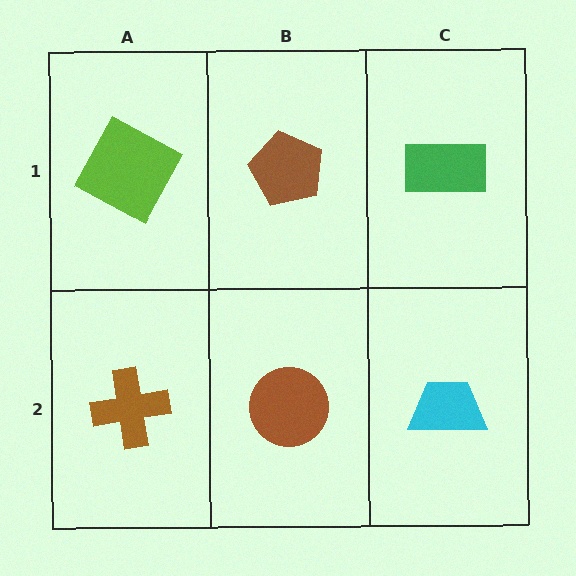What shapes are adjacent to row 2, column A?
A lime square (row 1, column A), a brown circle (row 2, column B).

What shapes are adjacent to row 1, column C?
A cyan trapezoid (row 2, column C), a brown pentagon (row 1, column B).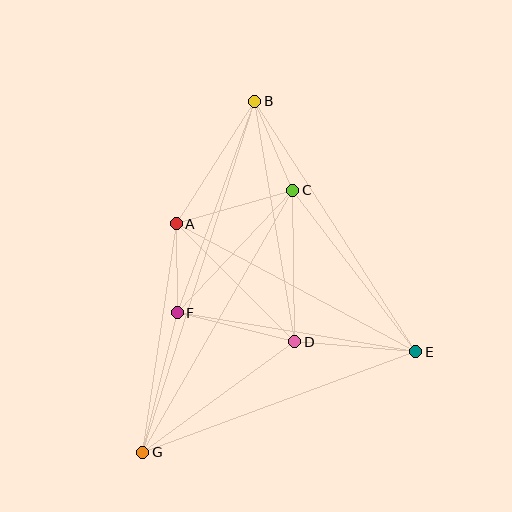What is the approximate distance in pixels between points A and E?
The distance between A and E is approximately 272 pixels.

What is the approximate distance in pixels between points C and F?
The distance between C and F is approximately 168 pixels.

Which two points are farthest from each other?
Points B and G are farthest from each other.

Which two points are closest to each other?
Points A and F are closest to each other.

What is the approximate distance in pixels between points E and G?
The distance between E and G is approximately 291 pixels.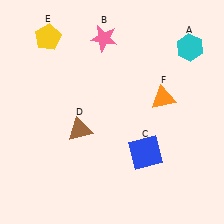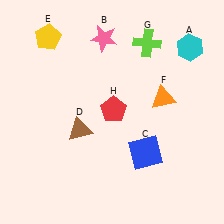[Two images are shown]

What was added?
A lime cross (G), a red pentagon (H) were added in Image 2.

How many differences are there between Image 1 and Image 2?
There are 2 differences between the two images.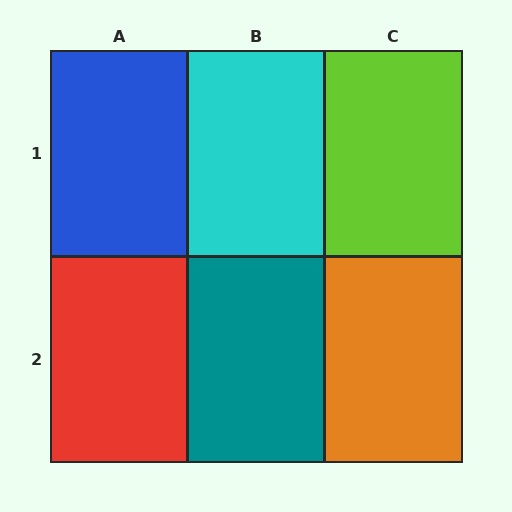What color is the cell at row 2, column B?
Teal.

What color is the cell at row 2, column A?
Red.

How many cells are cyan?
1 cell is cyan.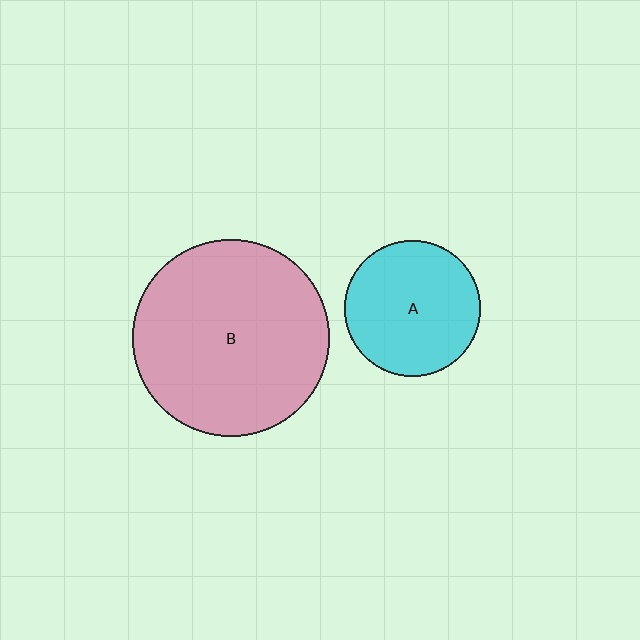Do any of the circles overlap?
No, none of the circles overlap.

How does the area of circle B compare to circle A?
Approximately 2.1 times.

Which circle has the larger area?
Circle B (pink).